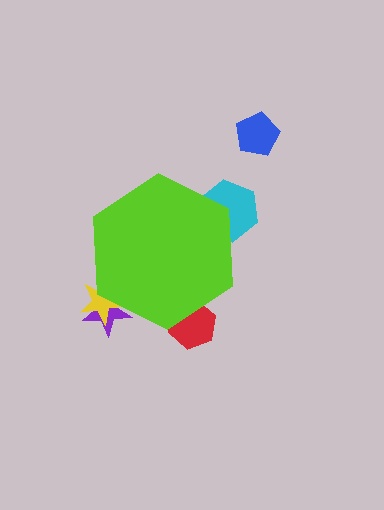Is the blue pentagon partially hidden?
No, the blue pentagon is fully visible.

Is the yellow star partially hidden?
Yes, the yellow star is partially hidden behind the lime hexagon.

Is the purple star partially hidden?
Yes, the purple star is partially hidden behind the lime hexagon.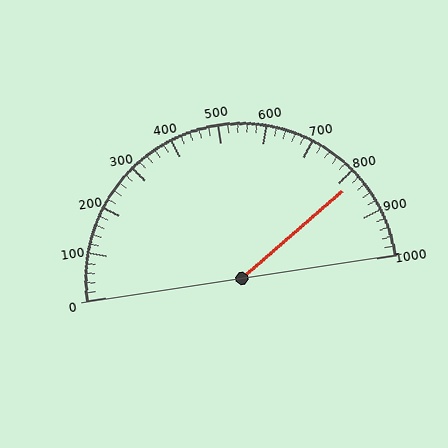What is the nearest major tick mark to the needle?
The nearest major tick mark is 800.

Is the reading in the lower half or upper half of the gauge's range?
The reading is in the upper half of the range (0 to 1000).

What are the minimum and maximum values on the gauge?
The gauge ranges from 0 to 1000.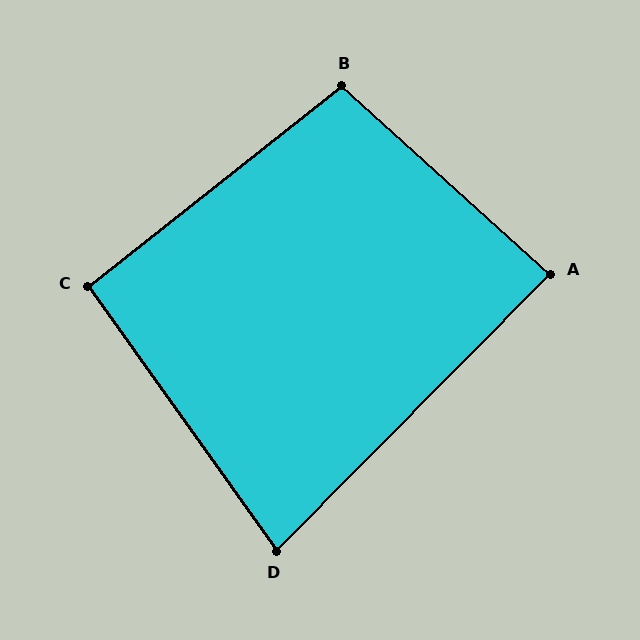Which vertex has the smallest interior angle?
D, at approximately 80 degrees.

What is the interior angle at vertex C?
Approximately 93 degrees (approximately right).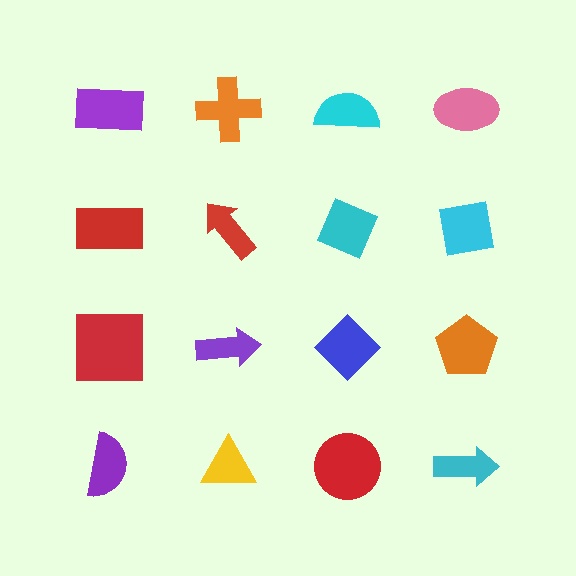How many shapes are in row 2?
4 shapes.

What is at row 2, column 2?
A red arrow.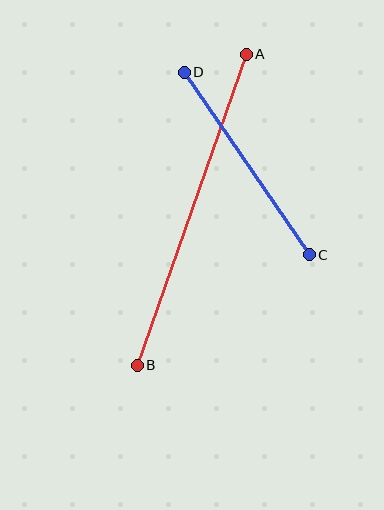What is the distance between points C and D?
The distance is approximately 221 pixels.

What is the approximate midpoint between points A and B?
The midpoint is at approximately (192, 210) pixels.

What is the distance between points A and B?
The distance is approximately 330 pixels.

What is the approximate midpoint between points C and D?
The midpoint is at approximately (247, 164) pixels.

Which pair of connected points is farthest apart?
Points A and B are farthest apart.